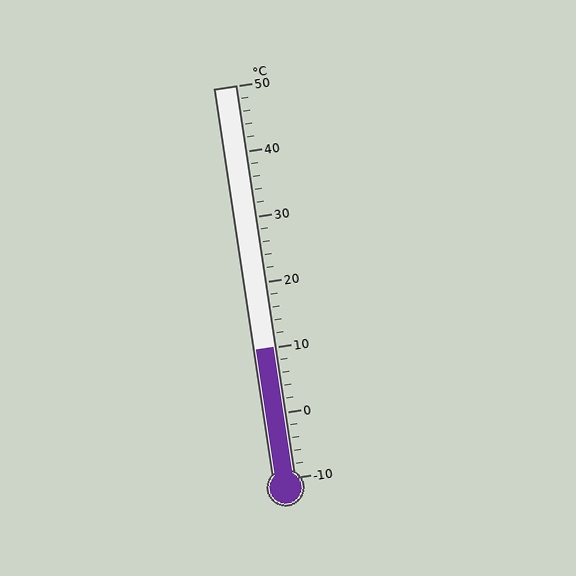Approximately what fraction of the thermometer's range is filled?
The thermometer is filled to approximately 35% of its range.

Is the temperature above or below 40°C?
The temperature is below 40°C.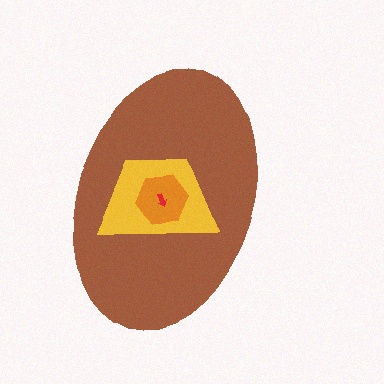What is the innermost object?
The red arrow.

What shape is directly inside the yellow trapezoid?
The orange hexagon.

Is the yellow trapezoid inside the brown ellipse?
Yes.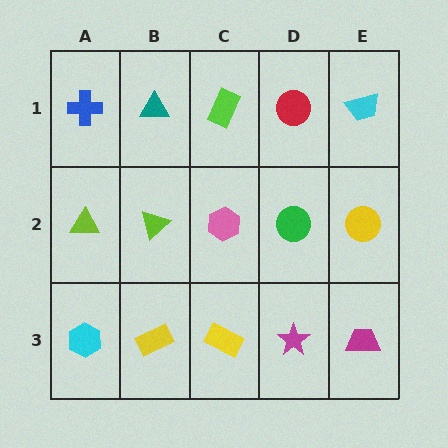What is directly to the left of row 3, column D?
A yellow rectangle.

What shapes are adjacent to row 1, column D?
A green circle (row 2, column D), a lime rectangle (row 1, column C), a cyan trapezoid (row 1, column E).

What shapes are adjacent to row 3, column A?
A lime triangle (row 2, column A), a yellow rectangle (row 3, column B).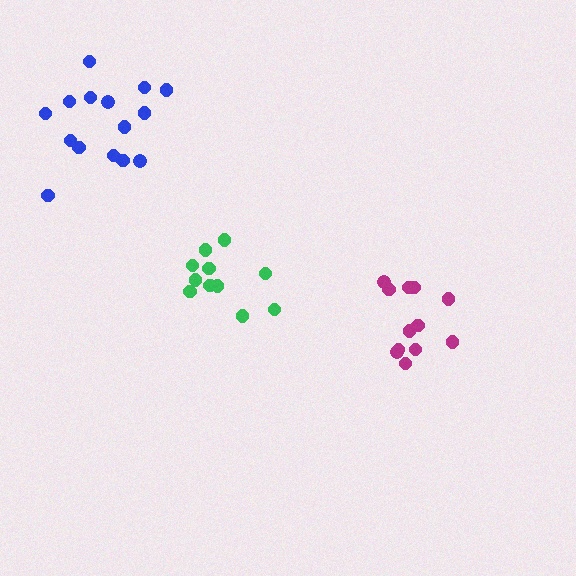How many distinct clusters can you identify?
There are 3 distinct clusters.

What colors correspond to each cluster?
The clusters are colored: green, magenta, blue.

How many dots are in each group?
Group 1: 11 dots, Group 2: 12 dots, Group 3: 15 dots (38 total).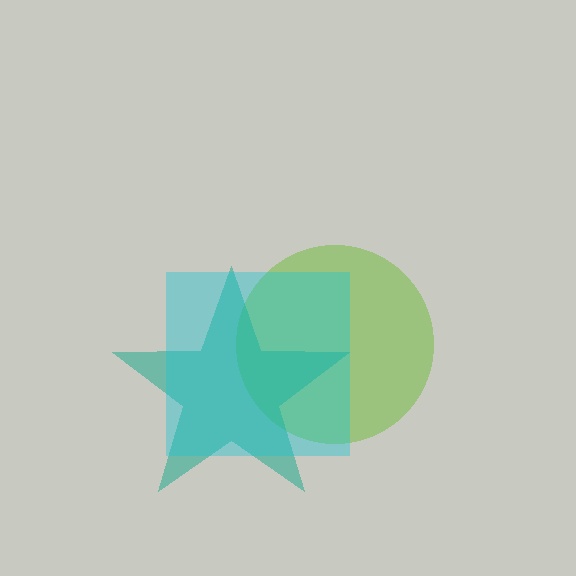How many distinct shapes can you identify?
There are 3 distinct shapes: a lime circle, a teal star, a cyan square.